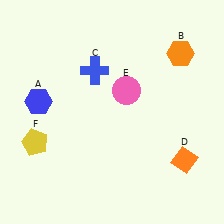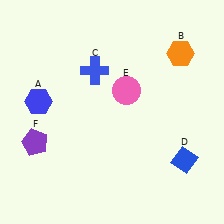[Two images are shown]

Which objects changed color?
D changed from orange to blue. F changed from yellow to purple.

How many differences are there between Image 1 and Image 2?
There are 2 differences between the two images.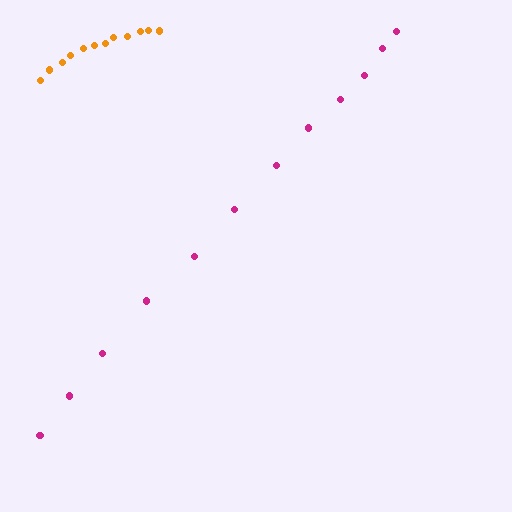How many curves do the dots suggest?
There are 2 distinct paths.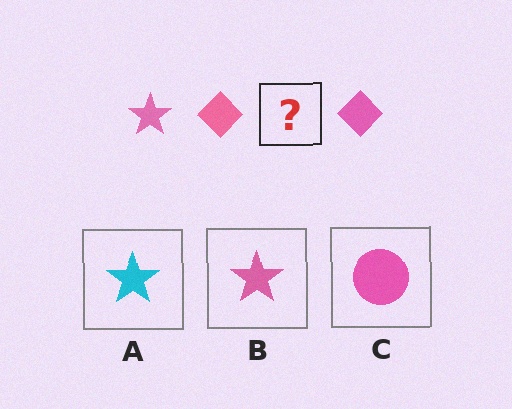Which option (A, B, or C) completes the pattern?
B.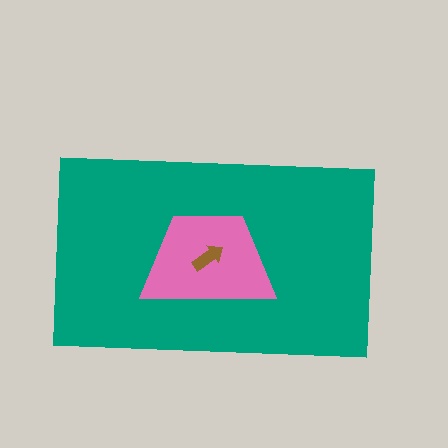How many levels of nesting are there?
3.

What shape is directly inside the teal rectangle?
The pink trapezoid.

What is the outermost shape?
The teal rectangle.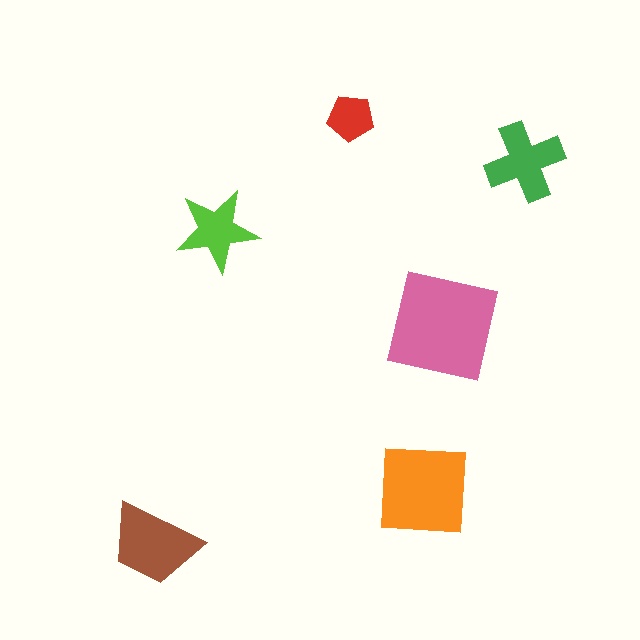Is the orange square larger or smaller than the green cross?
Larger.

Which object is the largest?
The pink square.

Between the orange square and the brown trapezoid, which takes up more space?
The orange square.